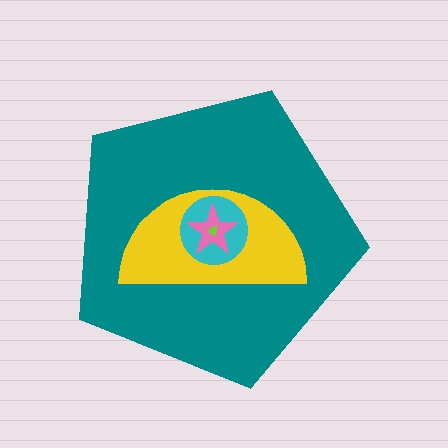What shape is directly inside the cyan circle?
The pink star.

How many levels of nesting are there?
5.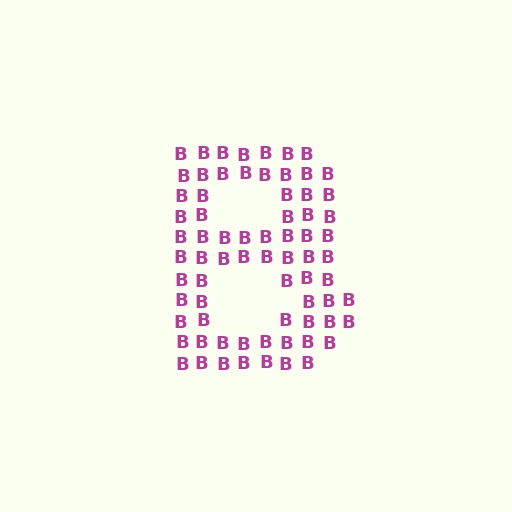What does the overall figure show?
The overall figure shows the letter B.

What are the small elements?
The small elements are letter B's.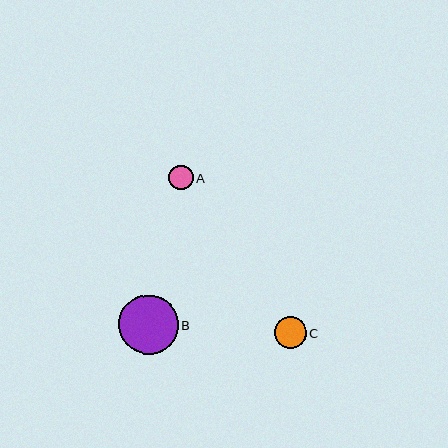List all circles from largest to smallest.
From largest to smallest: B, C, A.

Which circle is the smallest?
Circle A is the smallest with a size of approximately 24 pixels.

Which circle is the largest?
Circle B is the largest with a size of approximately 60 pixels.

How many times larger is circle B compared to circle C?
Circle B is approximately 1.9 times the size of circle C.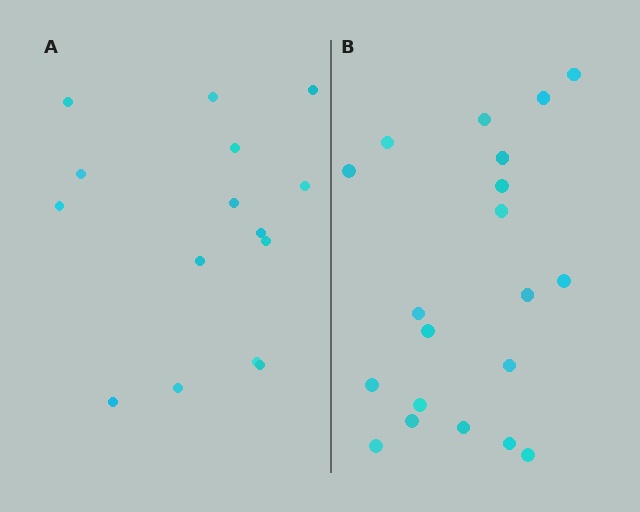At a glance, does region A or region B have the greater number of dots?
Region B (the right region) has more dots.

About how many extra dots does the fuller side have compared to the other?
Region B has about 5 more dots than region A.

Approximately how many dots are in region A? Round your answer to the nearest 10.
About 20 dots. (The exact count is 15, which rounds to 20.)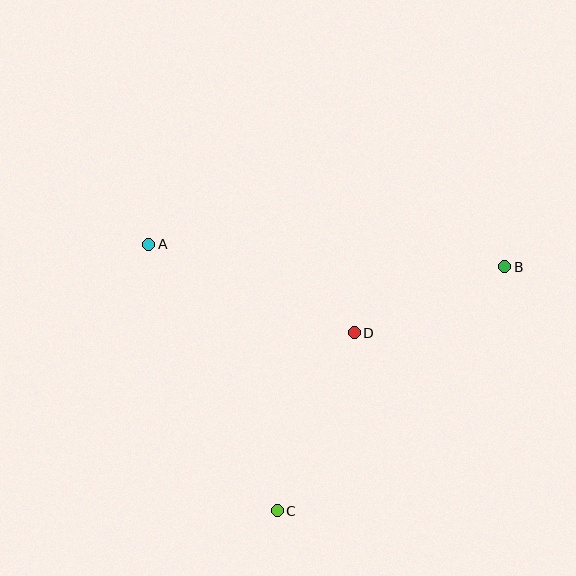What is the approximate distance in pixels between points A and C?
The distance between A and C is approximately 296 pixels.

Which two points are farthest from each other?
Points A and B are farthest from each other.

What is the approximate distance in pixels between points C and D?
The distance between C and D is approximately 194 pixels.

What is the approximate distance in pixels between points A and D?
The distance between A and D is approximately 224 pixels.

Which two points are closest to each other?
Points B and D are closest to each other.